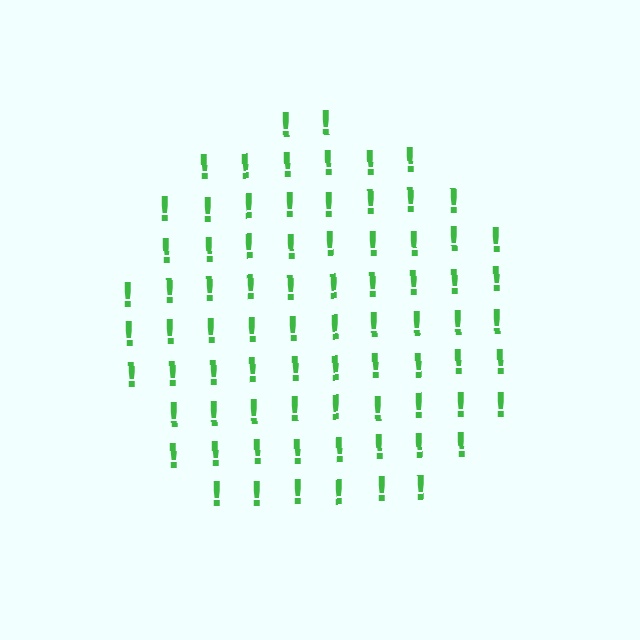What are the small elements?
The small elements are exclamation marks.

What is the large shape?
The large shape is a circle.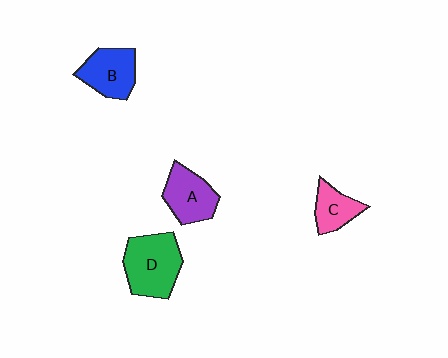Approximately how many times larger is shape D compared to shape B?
Approximately 1.3 times.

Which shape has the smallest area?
Shape C (pink).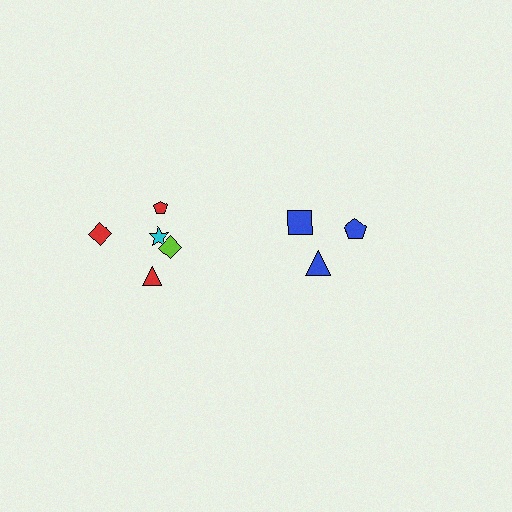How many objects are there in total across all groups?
There are 8 objects.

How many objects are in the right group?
There are 3 objects.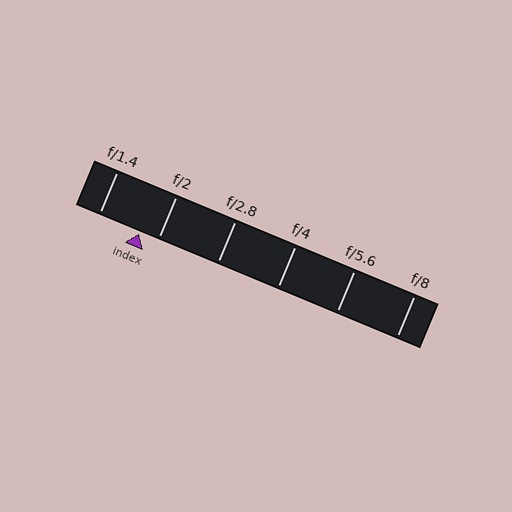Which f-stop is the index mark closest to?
The index mark is closest to f/2.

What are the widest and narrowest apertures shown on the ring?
The widest aperture shown is f/1.4 and the narrowest is f/8.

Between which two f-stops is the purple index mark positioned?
The index mark is between f/1.4 and f/2.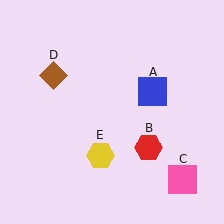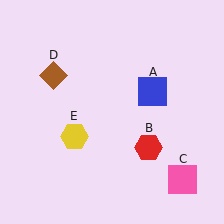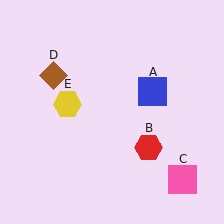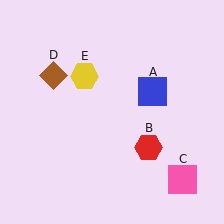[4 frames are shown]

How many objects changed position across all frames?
1 object changed position: yellow hexagon (object E).